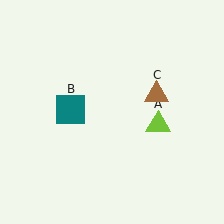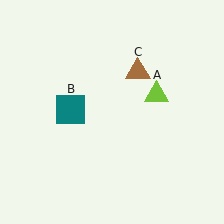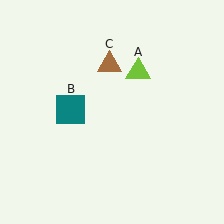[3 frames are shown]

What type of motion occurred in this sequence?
The lime triangle (object A), brown triangle (object C) rotated counterclockwise around the center of the scene.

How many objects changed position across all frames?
2 objects changed position: lime triangle (object A), brown triangle (object C).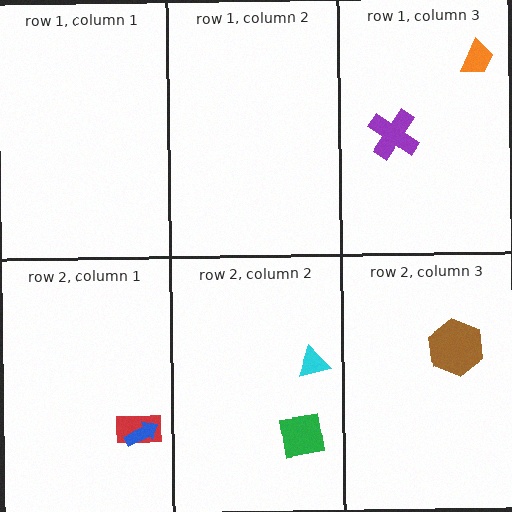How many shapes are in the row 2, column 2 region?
2.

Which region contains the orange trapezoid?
The row 1, column 3 region.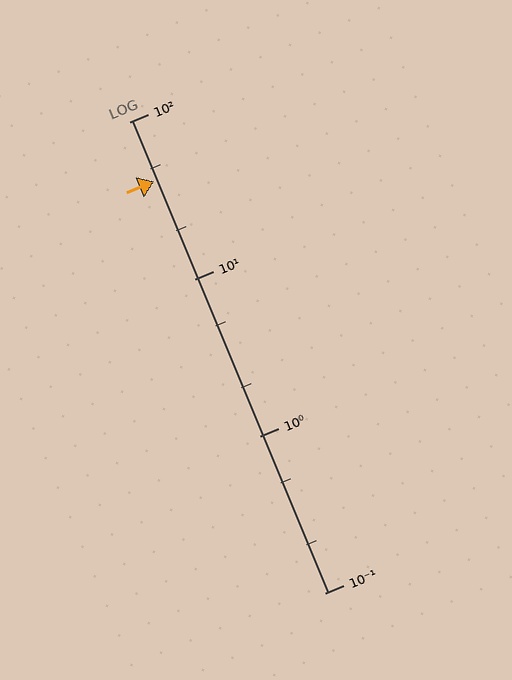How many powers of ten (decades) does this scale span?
The scale spans 3 decades, from 0.1 to 100.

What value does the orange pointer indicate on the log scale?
The pointer indicates approximately 42.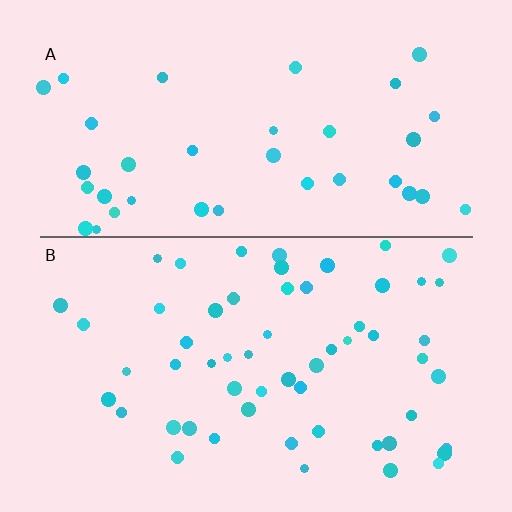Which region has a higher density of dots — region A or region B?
B (the bottom).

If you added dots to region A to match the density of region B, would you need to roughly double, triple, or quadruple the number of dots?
Approximately double.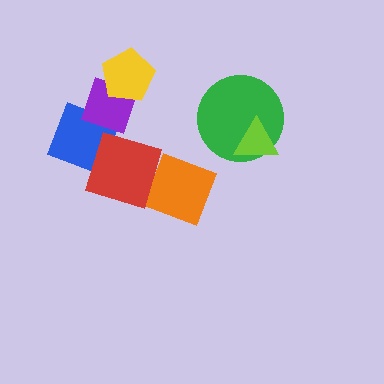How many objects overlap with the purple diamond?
3 objects overlap with the purple diamond.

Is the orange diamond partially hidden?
Yes, it is partially covered by another shape.